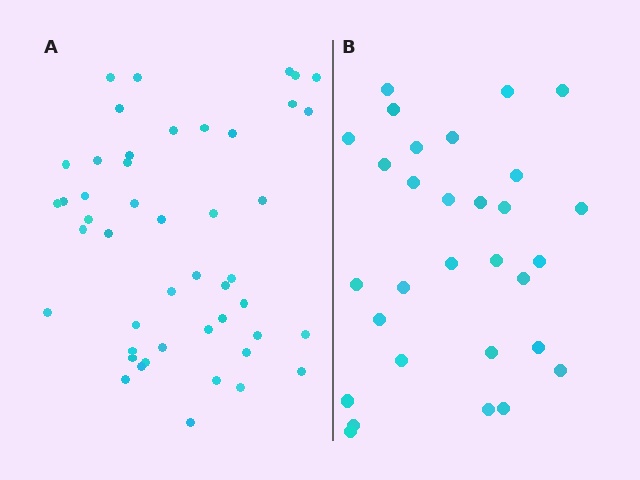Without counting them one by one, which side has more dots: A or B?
Region A (the left region) has more dots.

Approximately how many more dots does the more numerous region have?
Region A has approximately 15 more dots than region B.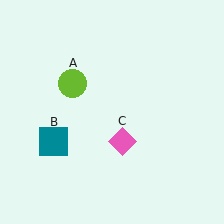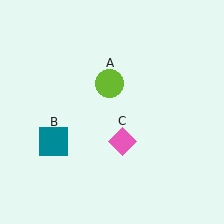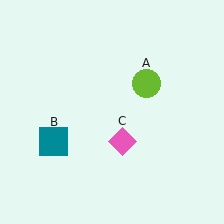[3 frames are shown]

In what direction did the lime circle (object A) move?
The lime circle (object A) moved right.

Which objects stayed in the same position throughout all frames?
Teal square (object B) and pink diamond (object C) remained stationary.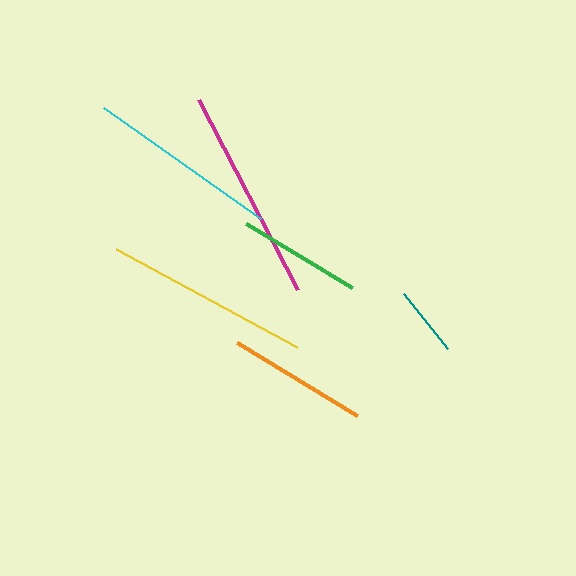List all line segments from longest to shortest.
From longest to shortest: magenta, yellow, cyan, orange, green, teal.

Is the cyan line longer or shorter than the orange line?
The cyan line is longer than the orange line.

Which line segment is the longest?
The magenta line is the longest at approximately 215 pixels.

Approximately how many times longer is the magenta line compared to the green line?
The magenta line is approximately 1.7 times the length of the green line.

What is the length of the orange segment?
The orange segment is approximately 141 pixels long.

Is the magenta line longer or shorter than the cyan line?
The magenta line is longer than the cyan line.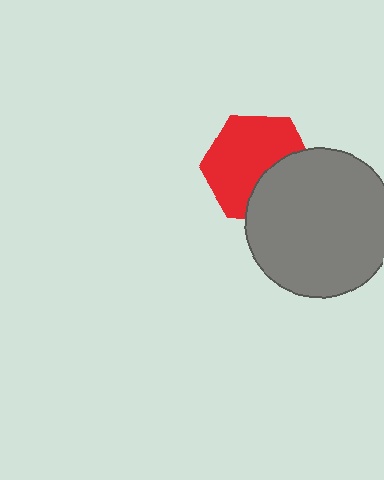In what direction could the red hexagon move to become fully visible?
The red hexagon could move toward the upper-left. That would shift it out from behind the gray circle entirely.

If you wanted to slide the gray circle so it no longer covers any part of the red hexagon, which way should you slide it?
Slide it toward the lower-right — that is the most direct way to separate the two shapes.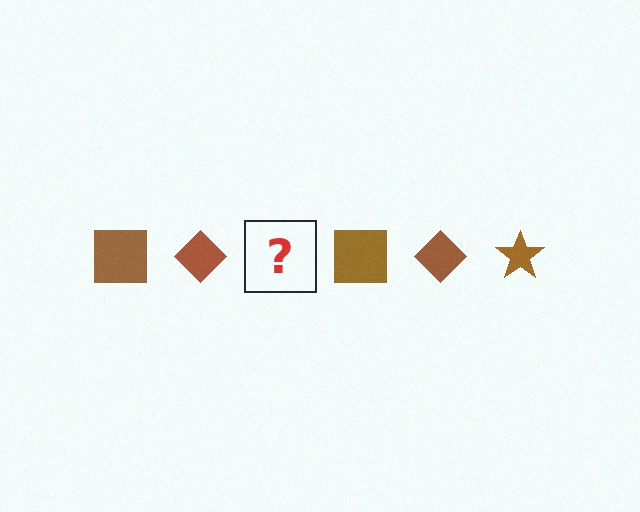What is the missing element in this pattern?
The missing element is a brown star.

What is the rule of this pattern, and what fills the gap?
The rule is that the pattern cycles through square, diamond, star shapes in brown. The gap should be filled with a brown star.